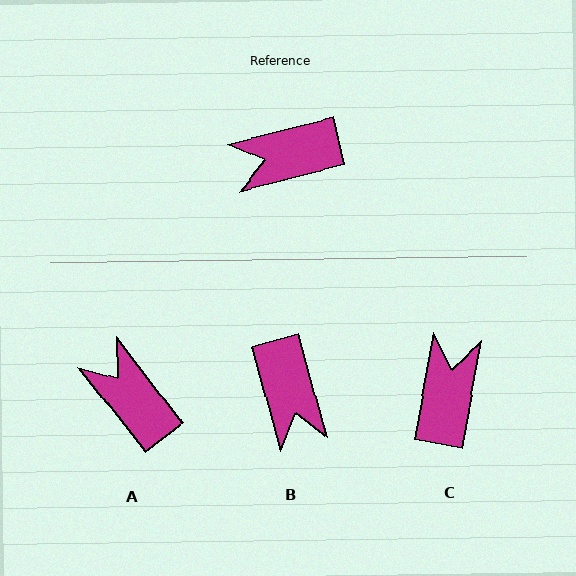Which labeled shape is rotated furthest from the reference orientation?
C, about 114 degrees away.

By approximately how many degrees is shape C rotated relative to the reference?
Approximately 114 degrees clockwise.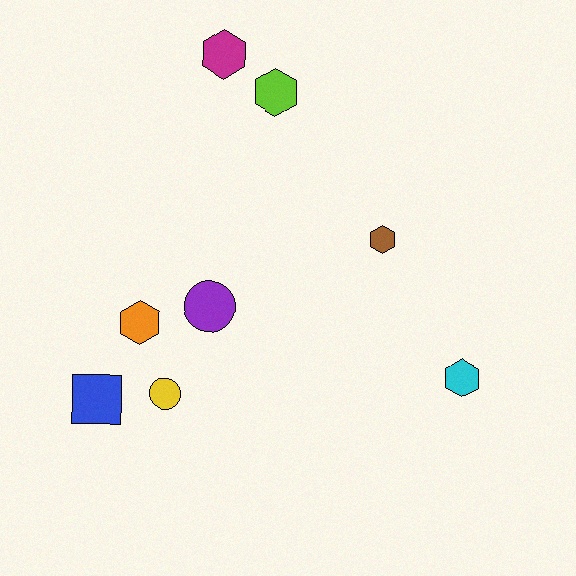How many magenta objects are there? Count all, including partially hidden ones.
There is 1 magenta object.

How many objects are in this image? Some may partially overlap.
There are 8 objects.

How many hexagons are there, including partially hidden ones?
There are 5 hexagons.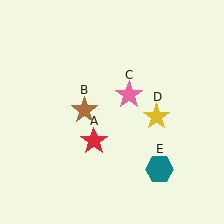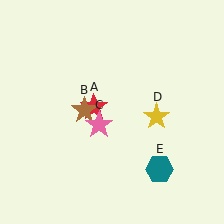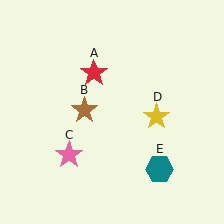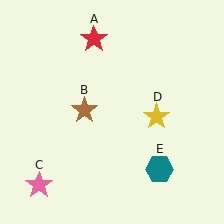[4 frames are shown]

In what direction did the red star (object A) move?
The red star (object A) moved up.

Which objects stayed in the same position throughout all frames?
Brown star (object B) and yellow star (object D) and teal hexagon (object E) remained stationary.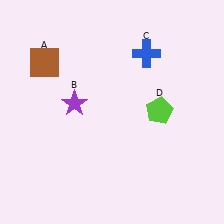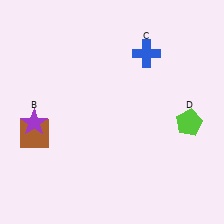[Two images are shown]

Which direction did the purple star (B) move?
The purple star (B) moved left.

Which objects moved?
The objects that moved are: the brown square (A), the purple star (B), the lime pentagon (D).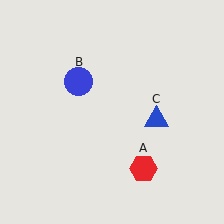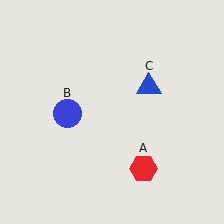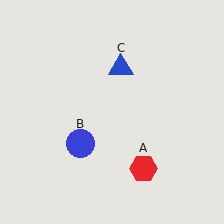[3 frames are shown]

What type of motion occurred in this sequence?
The blue circle (object B), blue triangle (object C) rotated counterclockwise around the center of the scene.